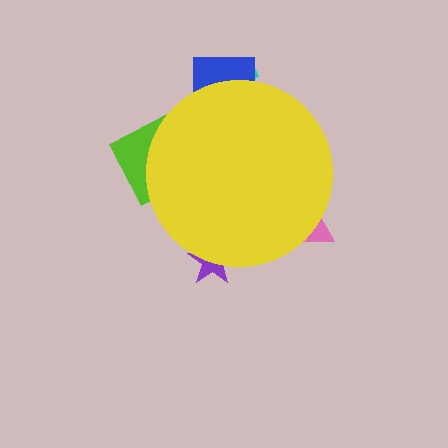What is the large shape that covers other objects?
A yellow circle.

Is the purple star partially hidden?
Yes, the purple star is partially hidden behind the yellow circle.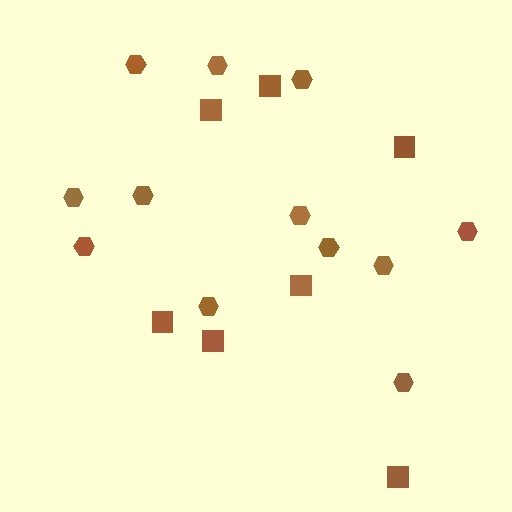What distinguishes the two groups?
There are 2 groups: one group of squares (7) and one group of hexagons (12).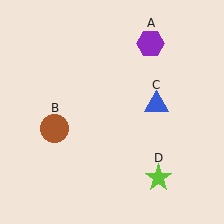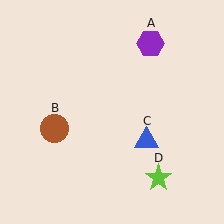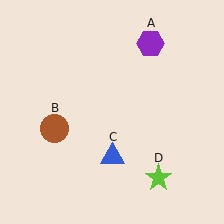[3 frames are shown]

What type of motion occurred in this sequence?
The blue triangle (object C) rotated clockwise around the center of the scene.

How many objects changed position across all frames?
1 object changed position: blue triangle (object C).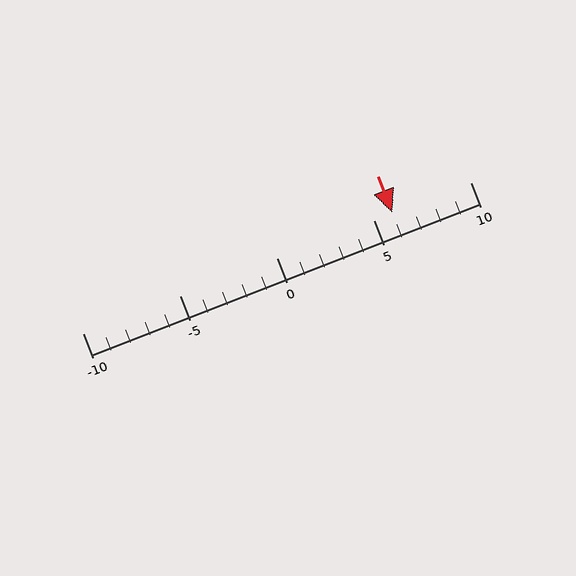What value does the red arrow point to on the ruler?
The red arrow points to approximately 6.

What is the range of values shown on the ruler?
The ruler shows values from -10 to 10.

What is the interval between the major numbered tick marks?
The major tick marks are spaced 5 units apart.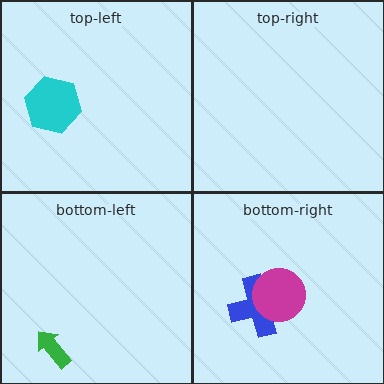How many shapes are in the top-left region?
1.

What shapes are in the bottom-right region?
The blue cross, the magenta circle.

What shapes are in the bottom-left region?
The green arrow.